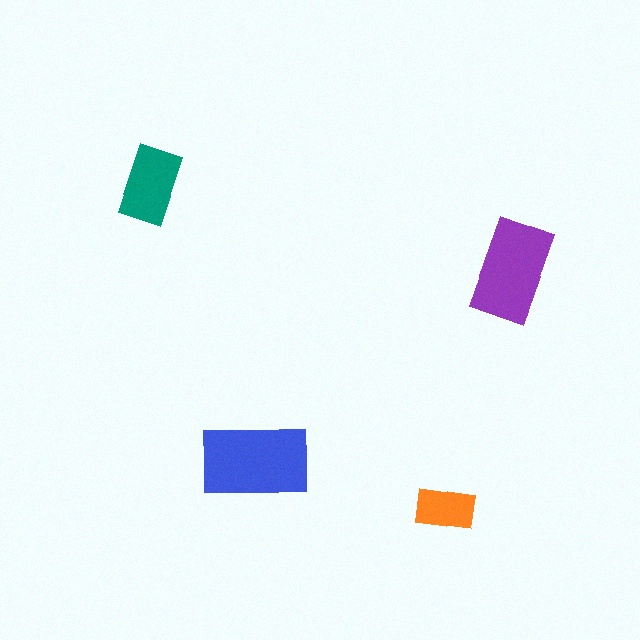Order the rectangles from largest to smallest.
the blue one, the purple one, the teal one, the orange one.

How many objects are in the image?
There are 4 objects in the image.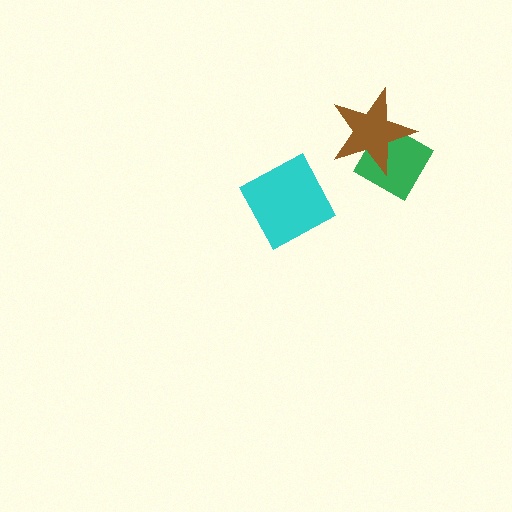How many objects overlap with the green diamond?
1 object overlaps with the green diamond.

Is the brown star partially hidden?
No, no other shape covers it.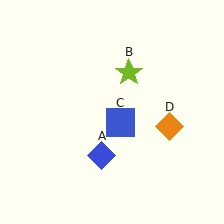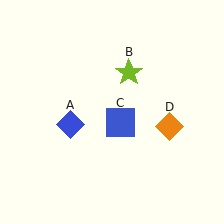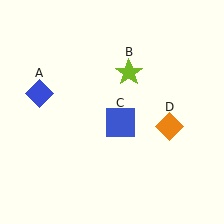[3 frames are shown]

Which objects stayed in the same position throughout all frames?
Lime star (object B) and blue square (object C) and orange diamond (object D) remained stationary.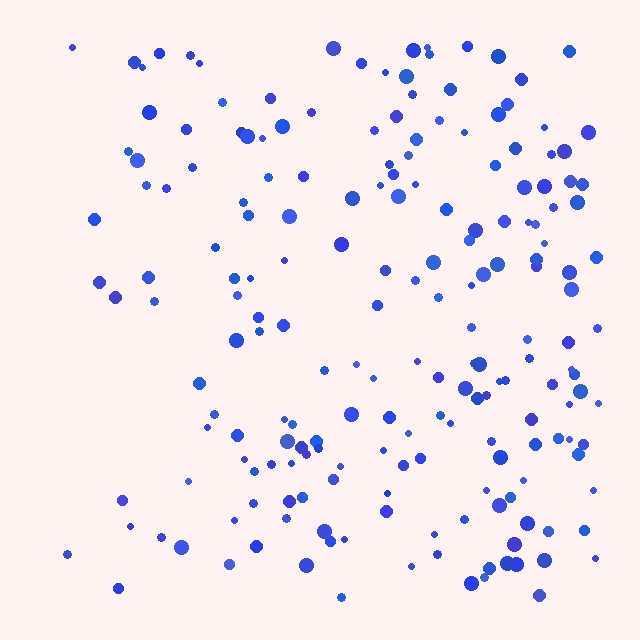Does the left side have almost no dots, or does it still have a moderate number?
Still a moderate number, just noticeably fewer than the right.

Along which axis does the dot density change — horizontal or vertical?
Horizontal.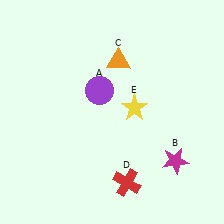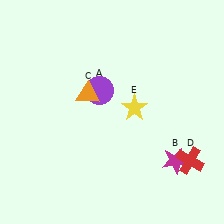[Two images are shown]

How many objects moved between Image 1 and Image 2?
2 objects moved between the two images.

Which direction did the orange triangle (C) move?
The orange triangle (C) moved down.